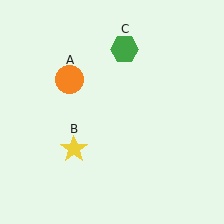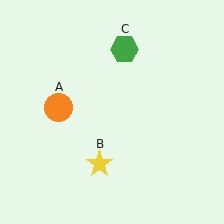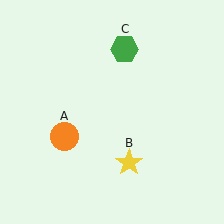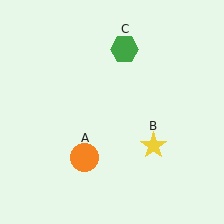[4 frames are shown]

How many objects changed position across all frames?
2 objects changed position: orange circle (object A), yellow star (object B).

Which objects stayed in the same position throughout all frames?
Green hexagon (object C) remained stationary.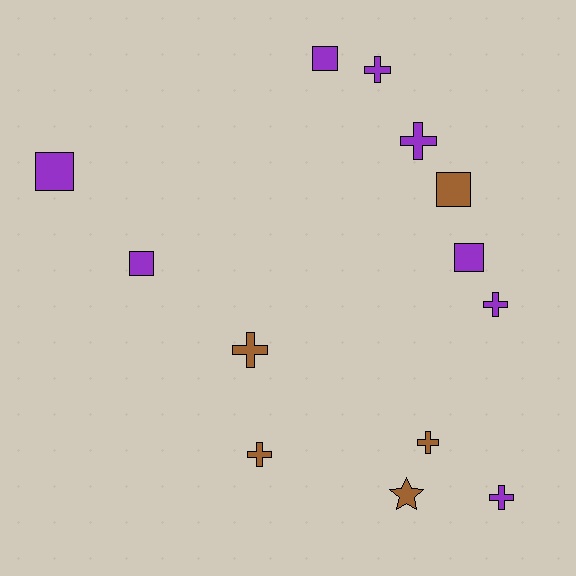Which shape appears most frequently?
Cross, with 7 objects.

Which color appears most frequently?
Purple, with 8 objects.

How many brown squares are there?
There is 1 brown square.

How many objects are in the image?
There are 13 objects.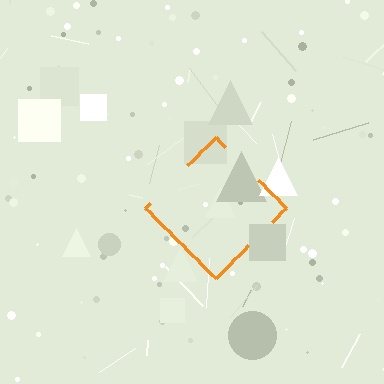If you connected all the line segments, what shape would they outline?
They would outline a diamond.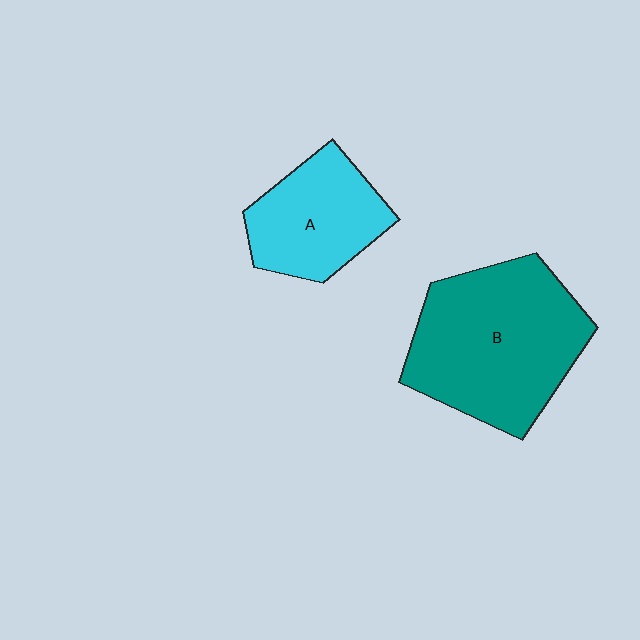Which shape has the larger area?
Shape B (teal).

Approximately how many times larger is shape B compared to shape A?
Approximately 1.7 times.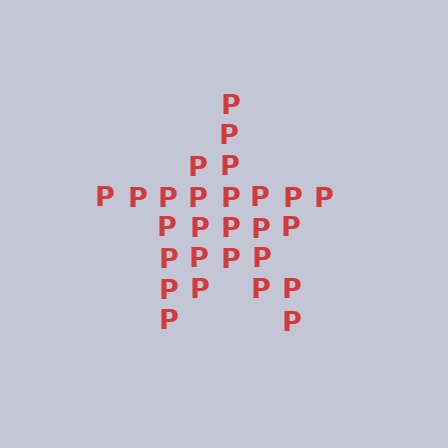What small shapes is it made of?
It is made of small letter P's.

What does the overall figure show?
The overall figure shows a star.